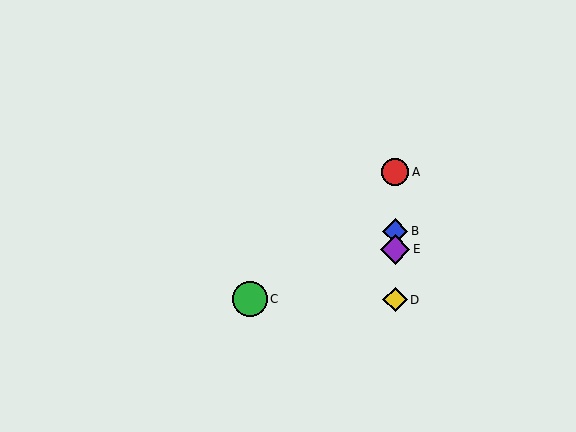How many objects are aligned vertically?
4 objects (A, B, D, E) are aligned vertically.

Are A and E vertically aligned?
Yes, both are at x≈395.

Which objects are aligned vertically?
Objects A, B, D, E are aligned vertically.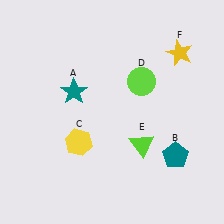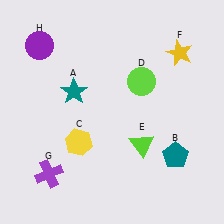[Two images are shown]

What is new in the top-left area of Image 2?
A purple circle (H) was added in the top-left area of Image 2.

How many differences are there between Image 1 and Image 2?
There are 2 differences between the two images.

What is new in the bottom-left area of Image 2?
A purple cross (G) was added in the bottom-left area of Image 2.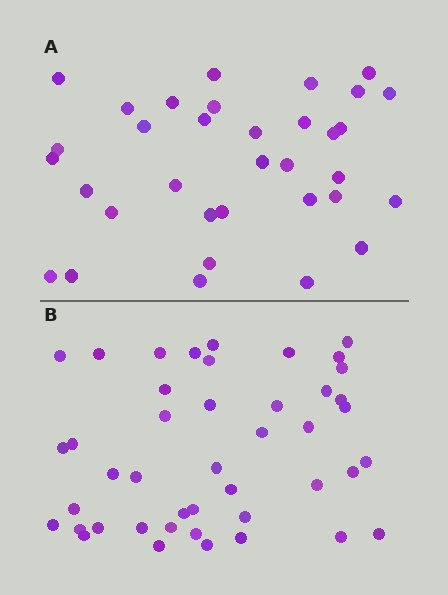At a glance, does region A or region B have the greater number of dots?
Region B (the bottom region) has more dots.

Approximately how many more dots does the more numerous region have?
Region B has roughly 10 or so more dots than region A.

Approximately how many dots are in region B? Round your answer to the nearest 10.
About 40 dots. (The exact count is 44, which rounds to 40.)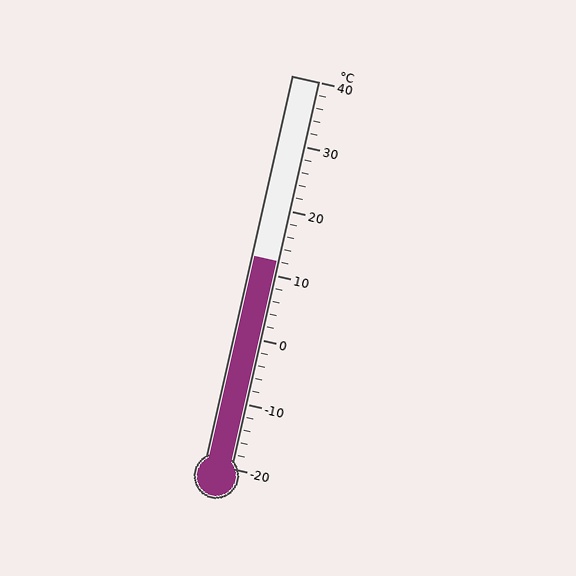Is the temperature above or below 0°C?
The temperature is above 0°C.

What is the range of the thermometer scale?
The thermometer scale ranges from -20°C to 40°C.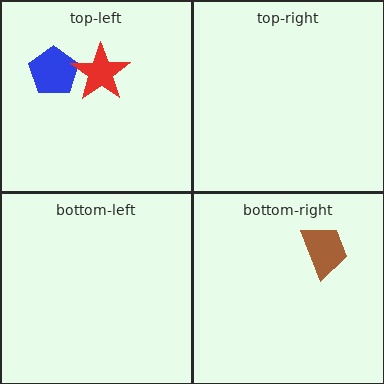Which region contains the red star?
The top-left region.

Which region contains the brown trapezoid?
The bottom-right region.